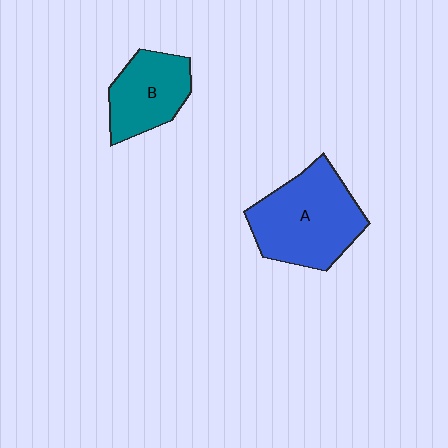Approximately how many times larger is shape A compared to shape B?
Approximately 1.6 times.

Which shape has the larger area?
Shape A (blue).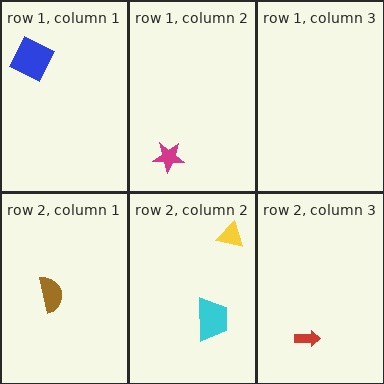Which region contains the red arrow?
The row 2, column 3 region.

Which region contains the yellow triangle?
The row 2, column 2 region.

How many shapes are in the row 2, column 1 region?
1.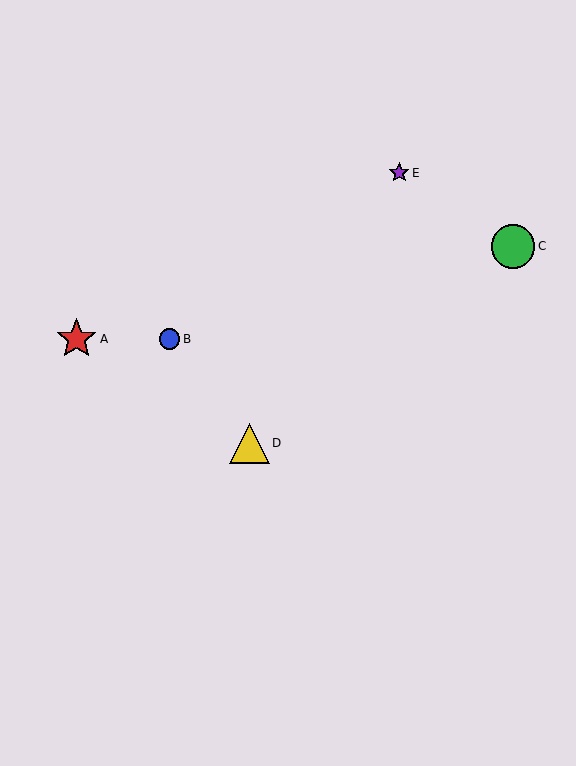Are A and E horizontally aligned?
No, A is at y≈339 and E is at y≈173.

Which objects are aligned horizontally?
Objects A, B are aligned horizontally.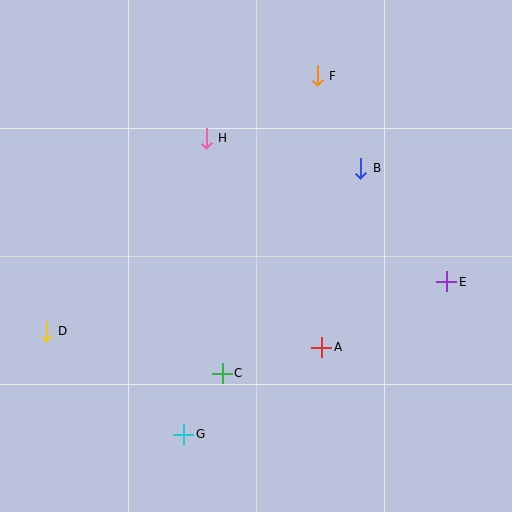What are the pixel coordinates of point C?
Point C is at (222, 373).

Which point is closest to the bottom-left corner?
Point D is closest to the bottom-left corner.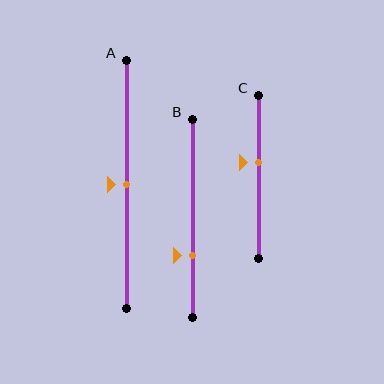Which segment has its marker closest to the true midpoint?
Segment A has its marker closest to the true midpoint.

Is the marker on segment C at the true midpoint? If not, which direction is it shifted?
No, the marker on segment C is shifted upward by about 8% of the segment length.